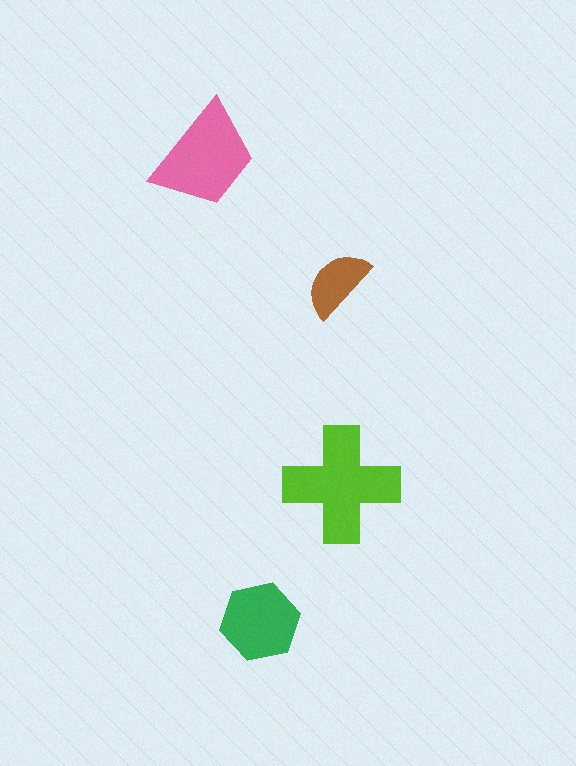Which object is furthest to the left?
The pink trapezoid is leftmost.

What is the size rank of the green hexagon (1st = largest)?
3rd.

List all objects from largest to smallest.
The lime cross, the pink trapezoid, the green hexagon, the brown semicircle.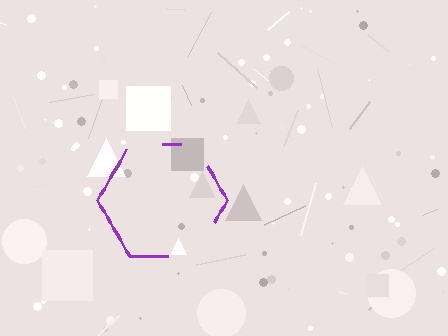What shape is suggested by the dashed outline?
The dashed outline suggests a hexagon.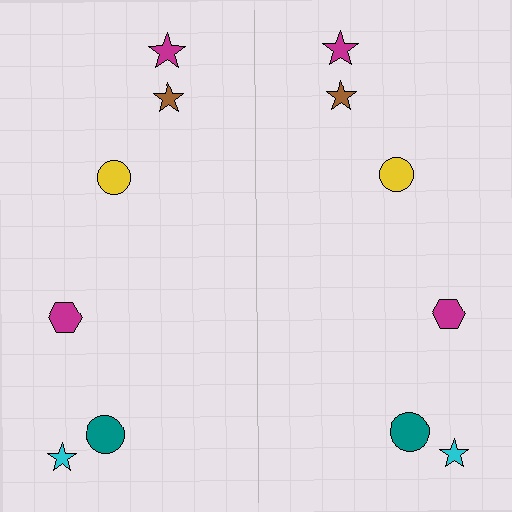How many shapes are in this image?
There are 12 shapes in this image.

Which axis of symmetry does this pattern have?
The pattern has a vertical axis of symmetry running through the center of the image.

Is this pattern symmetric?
Yes, this pattern has bilateral (reflection) symmetry.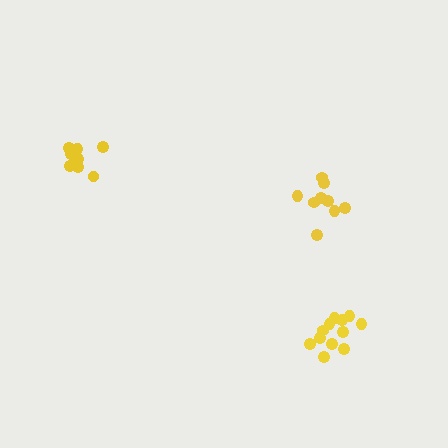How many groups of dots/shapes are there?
There are 3 groups.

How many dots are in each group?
Group 1: 9 dots, Group 2: 8 dots, Group 3: 12 dots (29 total).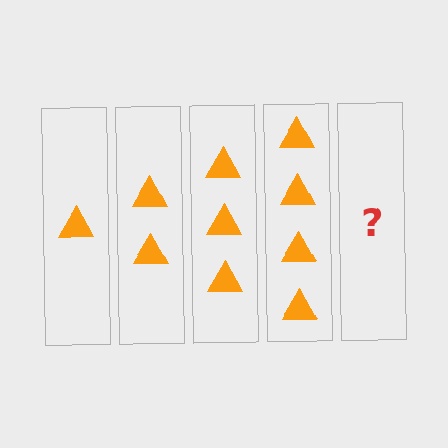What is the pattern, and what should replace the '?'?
The pattern is that each step adds one more triangle. The '?' should be 5 triangles.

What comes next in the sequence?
The next element should be 5 triangles.